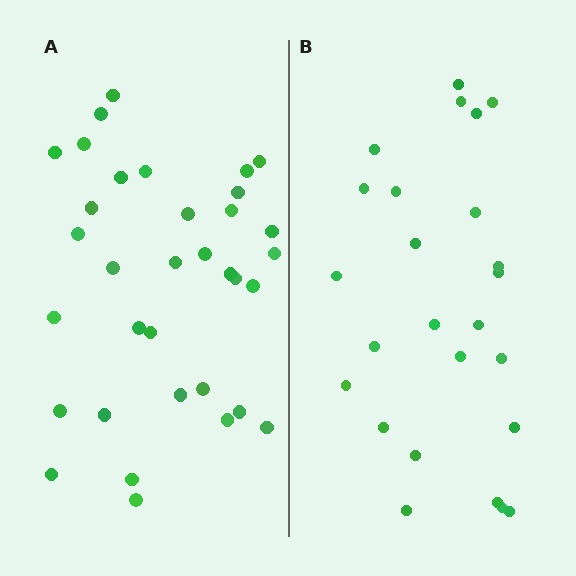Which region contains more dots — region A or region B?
Region A (the left region) has more dots.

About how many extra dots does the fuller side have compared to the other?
Region A has roughly 8 or so more dots than region B.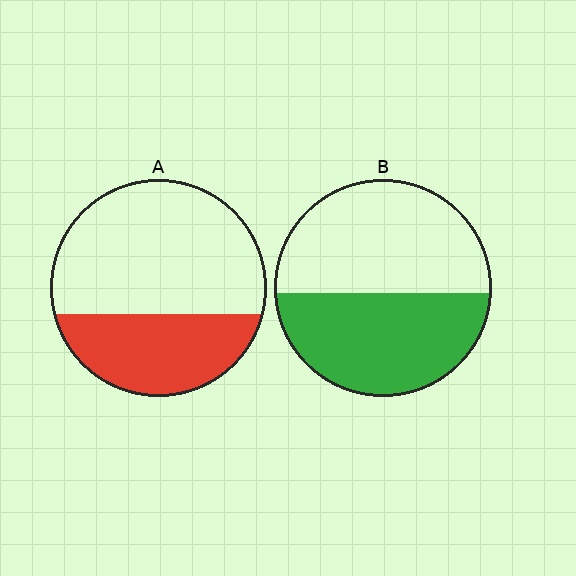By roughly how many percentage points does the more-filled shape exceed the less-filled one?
By roughly 10 percentage points (B over A).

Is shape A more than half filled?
No.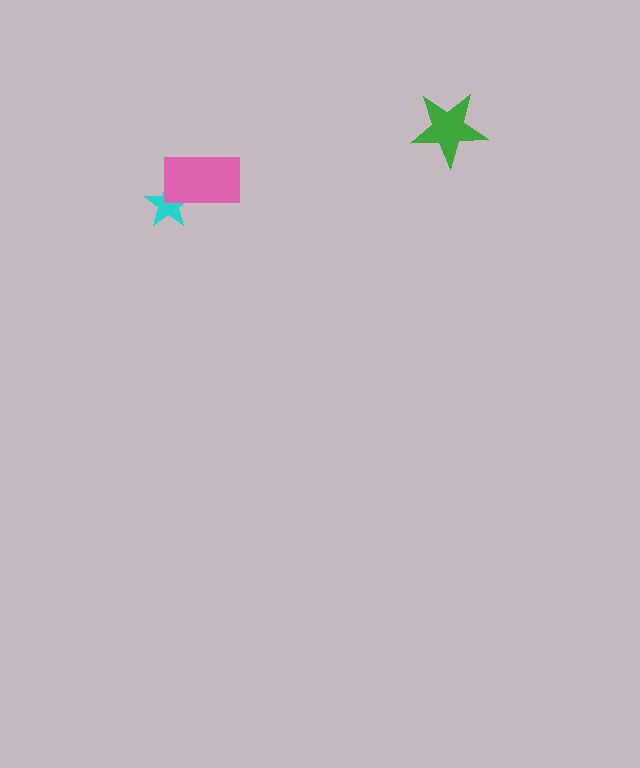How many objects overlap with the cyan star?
1 object overlaps with the cyan star.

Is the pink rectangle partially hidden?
No, no other shape covers it.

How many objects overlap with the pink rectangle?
1 object overlaps with the pink rectangle.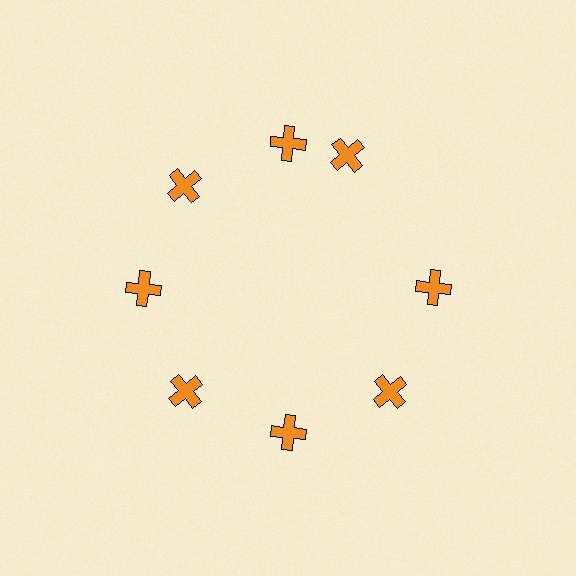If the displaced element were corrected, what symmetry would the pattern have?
It would have 8-fold rotational symmetry — the pattern would map onto itself every 45 degrees.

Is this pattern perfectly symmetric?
No. The 8 orange crosses are arranged in a ring, but one element near the 2 o'clock position is rotated out of alignment along the ring, breaking the 8-fold rotational symmetry.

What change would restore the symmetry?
The symmetry would be restored by rotating it back into even spacing with its neighbors so that all 8 crosses sit at equal angles and equal distance from the center.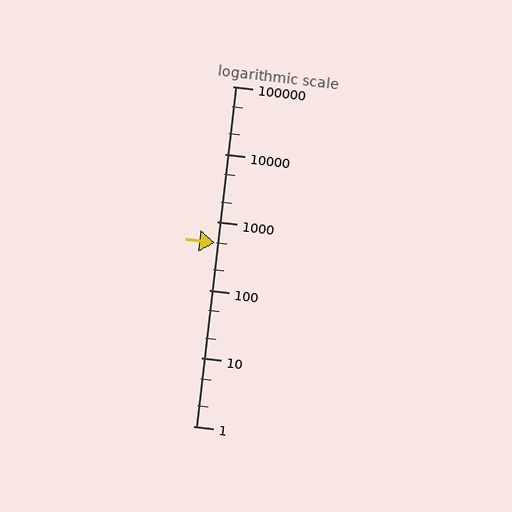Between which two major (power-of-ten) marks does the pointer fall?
The pointer is between 100 and 1000.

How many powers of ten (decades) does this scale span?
The scale spans 5 decades, from 1 to 100000.